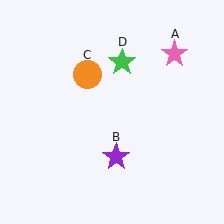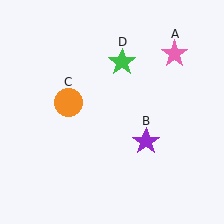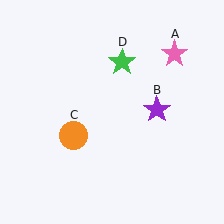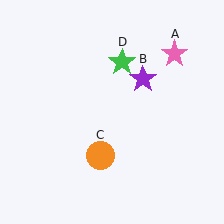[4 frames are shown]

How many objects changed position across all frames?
2 objects changed position: purple star (object B), orange circle (object C).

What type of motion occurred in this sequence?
The purple star (object B), orange circle (object C) rotated counterclockwise around the center of the scene.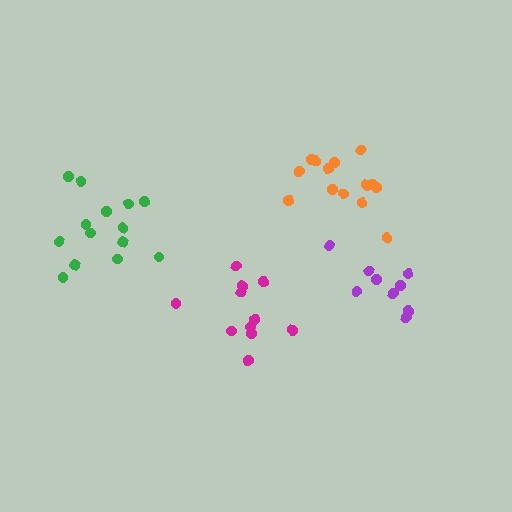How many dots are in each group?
Group 1: 14 dots, Group 2: 14 dots, Group 3: 11 dots, Group 4: 9 dots (48 total).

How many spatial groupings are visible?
There are 4 spatial groupings.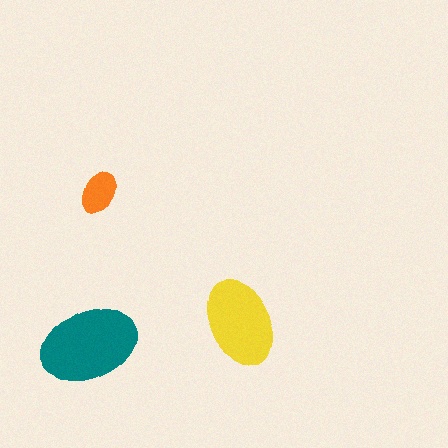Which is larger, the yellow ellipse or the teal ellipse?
The teal one.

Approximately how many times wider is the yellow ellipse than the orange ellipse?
About 2 times wider.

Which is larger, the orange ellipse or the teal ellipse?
The teal one.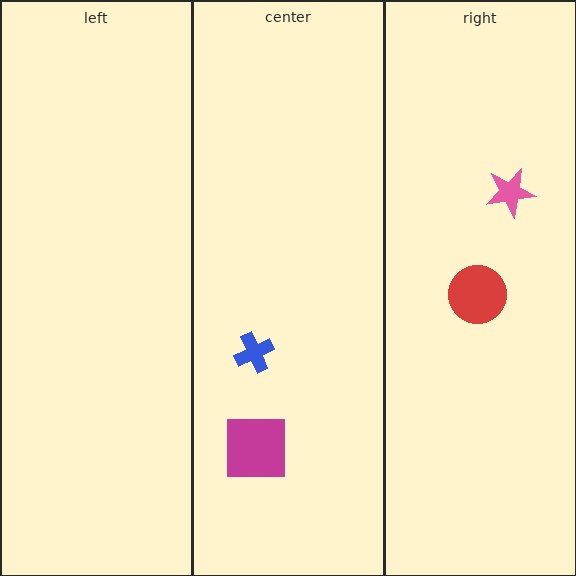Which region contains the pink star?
The right region.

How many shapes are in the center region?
2.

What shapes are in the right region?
The pink star, the red circle.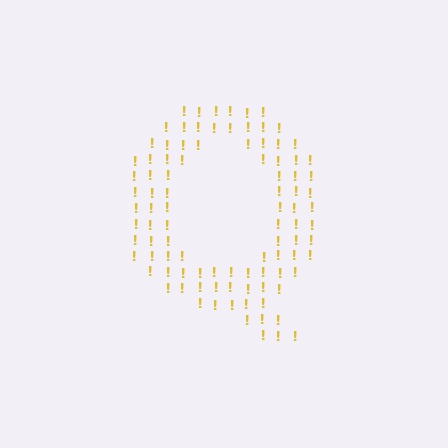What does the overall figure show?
The overall figure shows the letter Q.